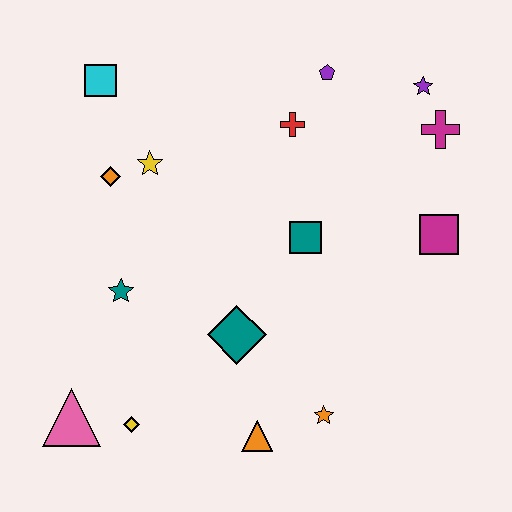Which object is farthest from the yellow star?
The orange star is farthest from the yellow star.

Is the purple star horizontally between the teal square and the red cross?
No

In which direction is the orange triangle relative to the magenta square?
The orange triangle is below the magenta square.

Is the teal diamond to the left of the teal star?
No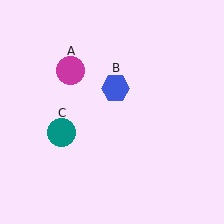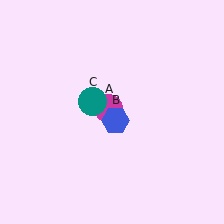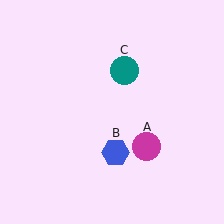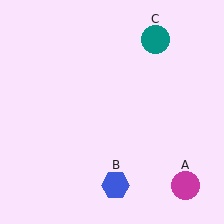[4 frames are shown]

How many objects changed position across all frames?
3 objects changed position: magenta circle (object A), blue hexagon (object B), teal circle (object C).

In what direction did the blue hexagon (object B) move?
The blue hexagon (object B) moved down.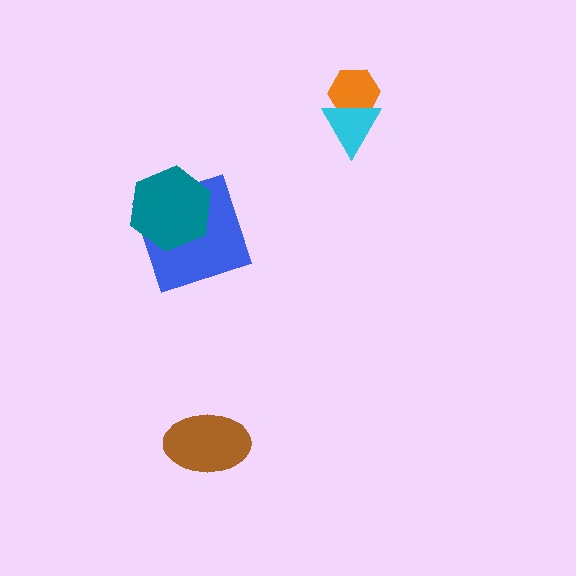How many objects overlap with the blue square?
1 object overlaps with the blue square.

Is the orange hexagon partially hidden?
Yes, it is partially covered by another shape.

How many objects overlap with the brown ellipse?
0 objects overlap with the brown ellipse.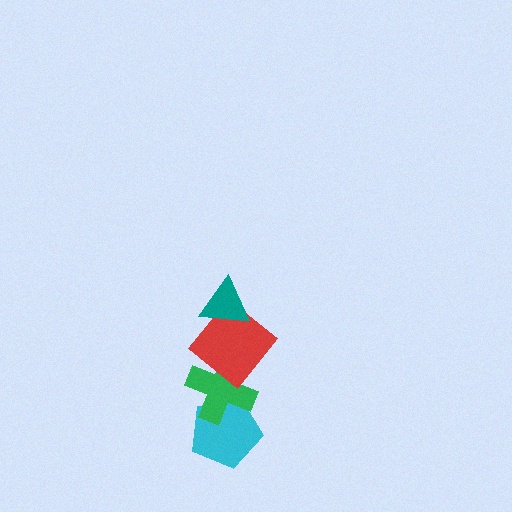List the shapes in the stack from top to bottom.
From top to bottom: the teal triangle, the red diamond, the green cross, the cyan pentagon.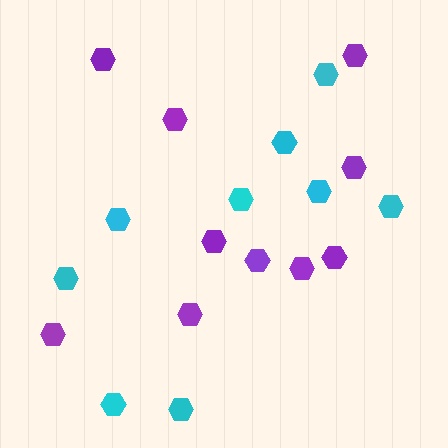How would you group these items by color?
There are 2 groups: one group of purple hexagons (10) and one group of cyan hexagons (9).